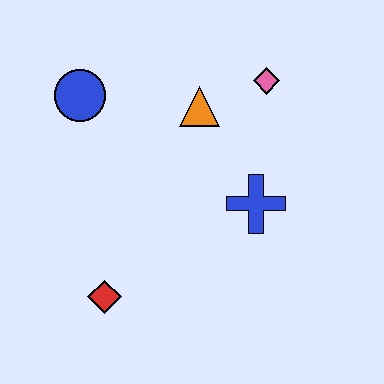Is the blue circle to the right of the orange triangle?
No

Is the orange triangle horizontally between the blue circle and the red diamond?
No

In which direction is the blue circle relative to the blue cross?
The blue circle is to the left of the blue cross.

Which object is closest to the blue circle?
The orange triangle is closest to the blue circle.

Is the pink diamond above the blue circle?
Yes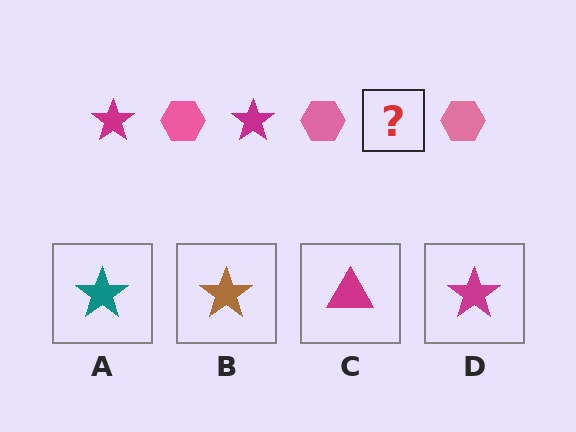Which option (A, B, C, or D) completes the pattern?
D.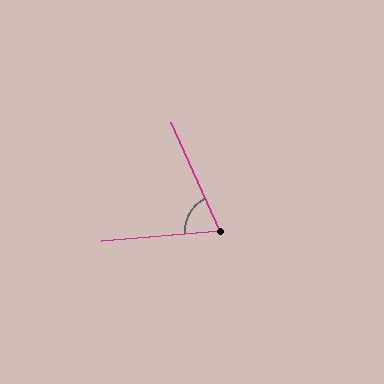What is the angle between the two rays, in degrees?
Approximately 70 degrees.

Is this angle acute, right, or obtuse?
It is acute.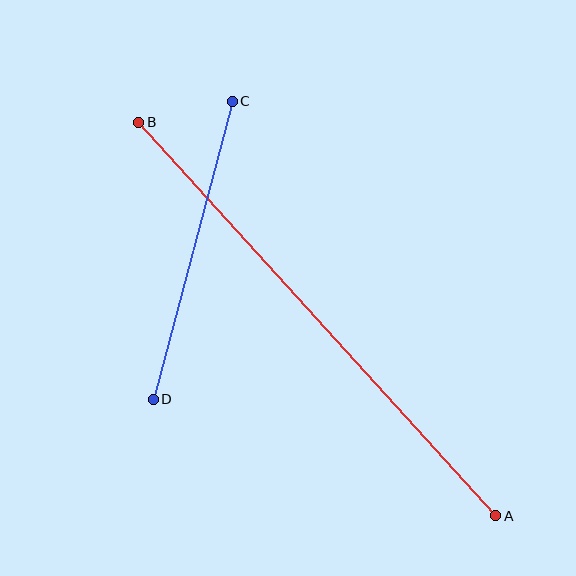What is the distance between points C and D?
The distance is approximately 308 pixels.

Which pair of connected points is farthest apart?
Points A and B are farthest apart.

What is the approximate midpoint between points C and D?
The midpoint is at approximately (193, 250) pixels.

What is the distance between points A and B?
The distance is approximately 531 pixels.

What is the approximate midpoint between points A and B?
The midpoint is at approximately (317, 319) pixels.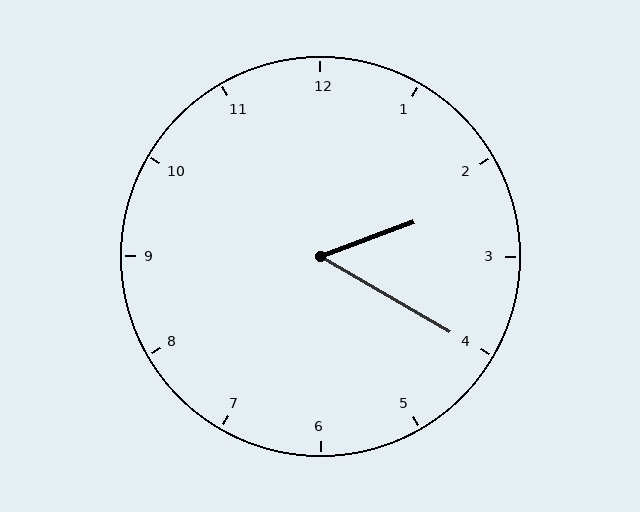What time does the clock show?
2:20.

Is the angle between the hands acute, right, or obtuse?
It is acute.